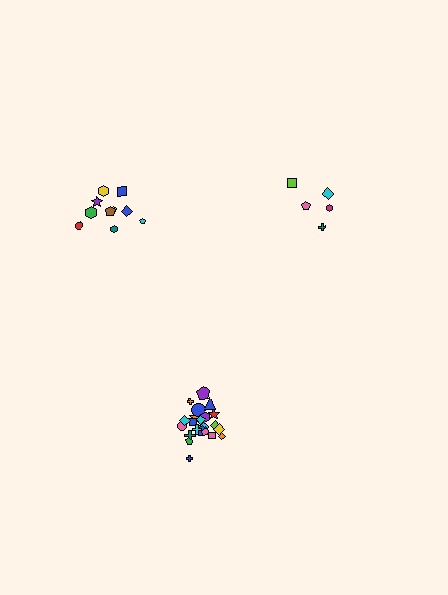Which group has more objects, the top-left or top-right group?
The top-left group.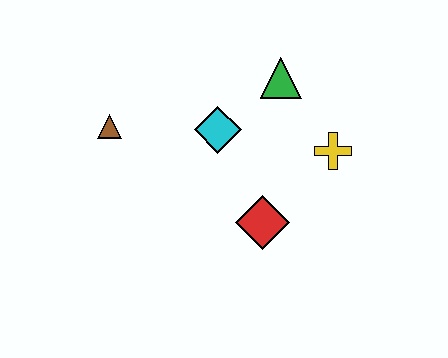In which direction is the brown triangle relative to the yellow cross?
The brown triangle is to the left of the yellow cross.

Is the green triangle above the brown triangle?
Yes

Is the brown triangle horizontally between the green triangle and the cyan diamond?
No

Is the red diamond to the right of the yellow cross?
No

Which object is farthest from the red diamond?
The brown triangle is farthest from the red diamond.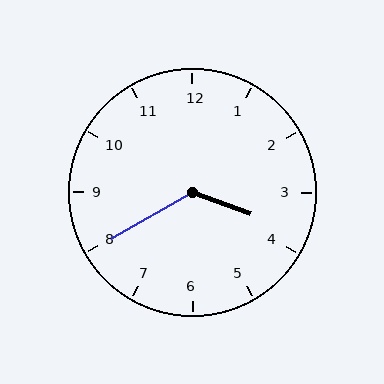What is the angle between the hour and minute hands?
Approximately 130 degrees.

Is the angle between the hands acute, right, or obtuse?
It is obtuse.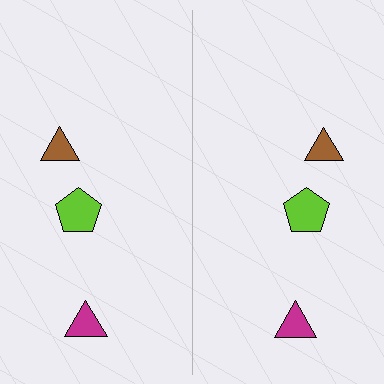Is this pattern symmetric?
Yes, this pattern has bilateral (reflection) symmetry.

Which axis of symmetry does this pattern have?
The pattern has a vertical axis of symmetry running through the center of the image.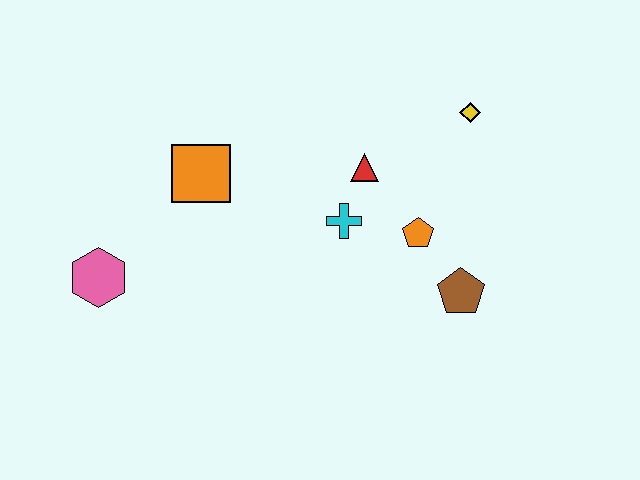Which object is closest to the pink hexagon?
The orange square is closest to the pink hexagon.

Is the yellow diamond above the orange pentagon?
Yes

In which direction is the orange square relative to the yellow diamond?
The orange square is to the left of the yellow diamond.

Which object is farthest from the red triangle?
The pink hexagon is farthest from the red triangle.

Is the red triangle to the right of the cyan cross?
Yes